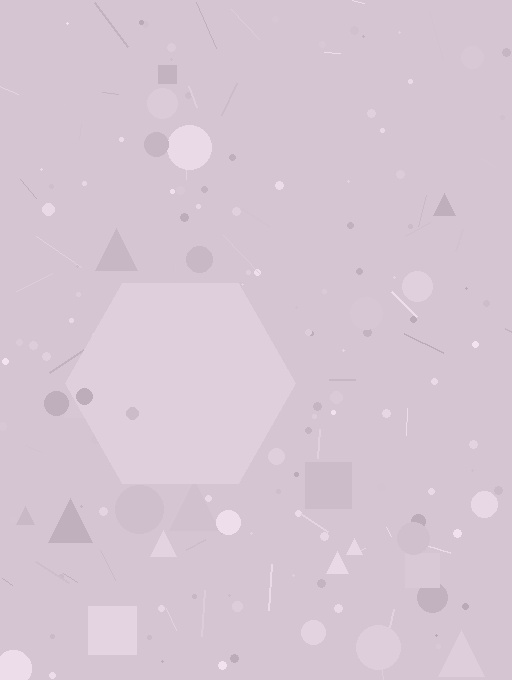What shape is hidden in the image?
A hexagon is hidden in the image.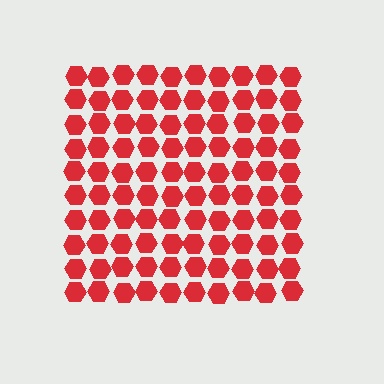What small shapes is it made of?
It is made of small hexagons.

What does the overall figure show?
The overall figure shows a square.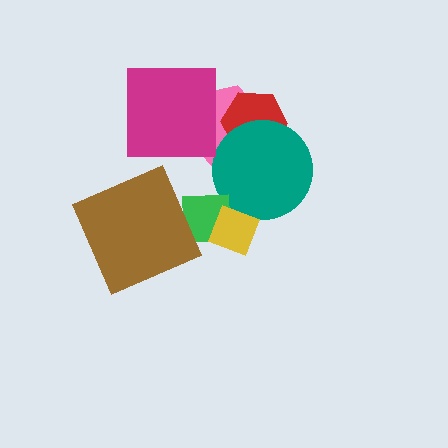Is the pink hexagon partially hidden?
Yes, it is partially covered by another shape.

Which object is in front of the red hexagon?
The teal circle is in front of the red hexagon.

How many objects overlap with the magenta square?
1 object overlaps with the magenta square.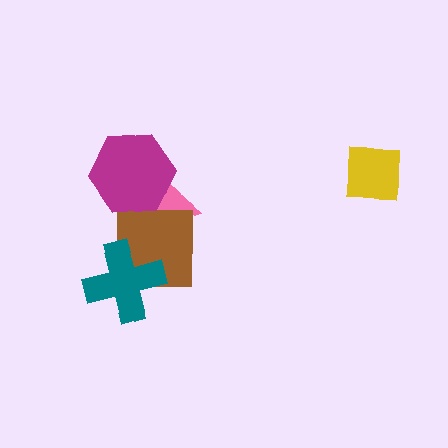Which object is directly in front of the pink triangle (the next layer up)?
The brown square is directly in front of the pink triangle.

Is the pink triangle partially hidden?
Yes, it is partially covered by another shape.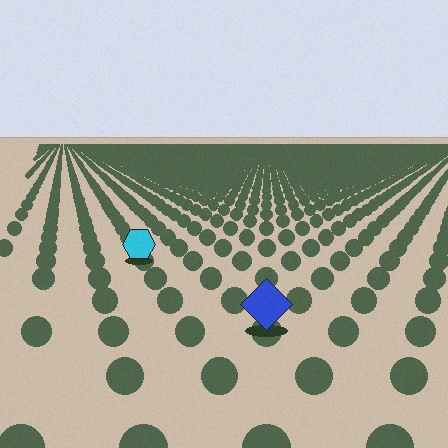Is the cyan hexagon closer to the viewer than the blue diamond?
No. The blue diamond is closer — you can tell from the texture gradient: the ground texture is coarser near it.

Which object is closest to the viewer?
The blue diamond is closest. The texture marks near it are larger and more spread out.